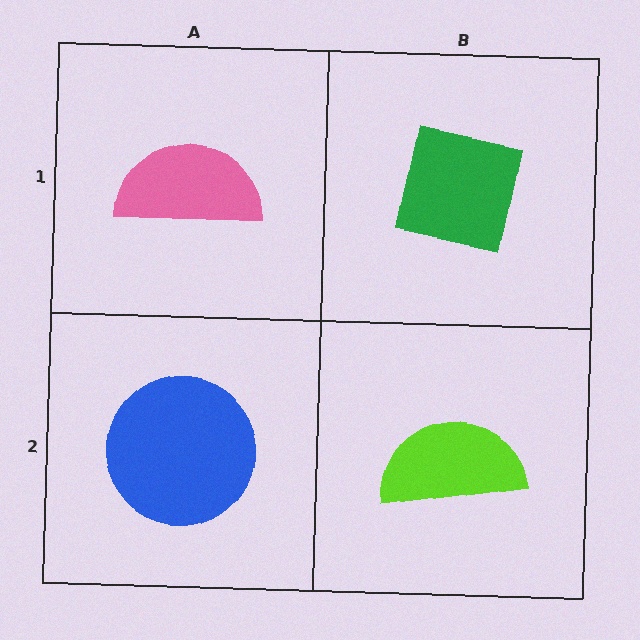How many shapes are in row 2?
2 shapes.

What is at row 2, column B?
A lime semicircle.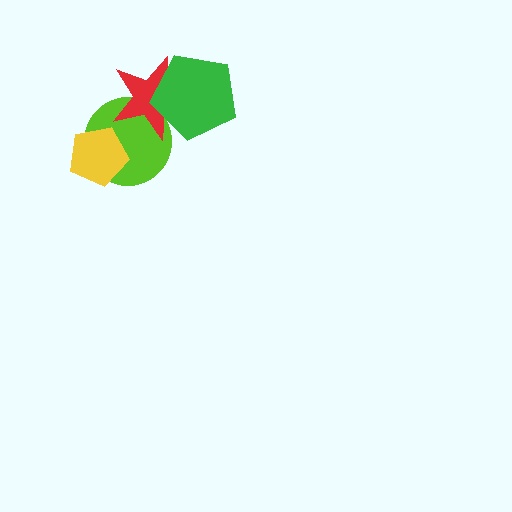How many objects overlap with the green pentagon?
1 object overlaps with the green pentagon.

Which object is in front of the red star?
The green pentagon is in front of the red star.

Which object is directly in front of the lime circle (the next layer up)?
The red star is directly in front of the lime circle.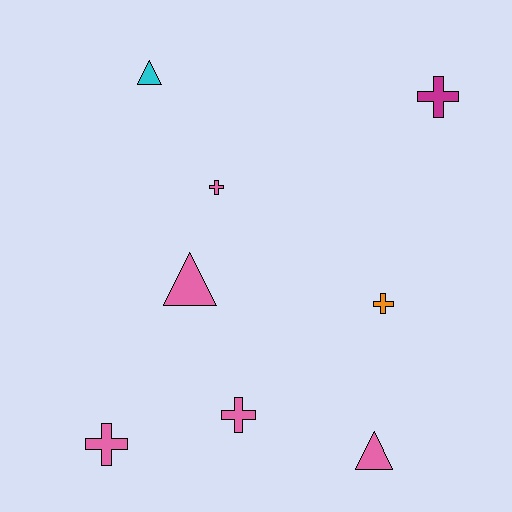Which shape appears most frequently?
Cross, with 5 objects.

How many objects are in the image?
There are 8 objects.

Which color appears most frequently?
Pink, with 5 objects.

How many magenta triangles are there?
There are no magenta triangles.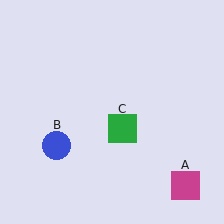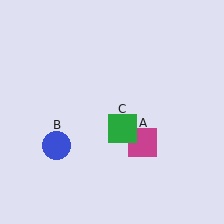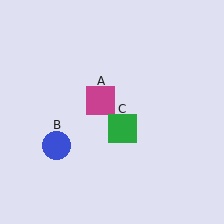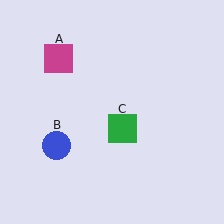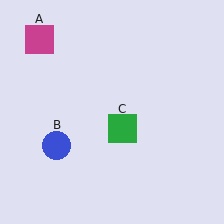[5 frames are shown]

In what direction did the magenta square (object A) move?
The magenta square (object A) moved up and to the left.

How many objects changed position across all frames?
1 object changed position: magenta square (object A).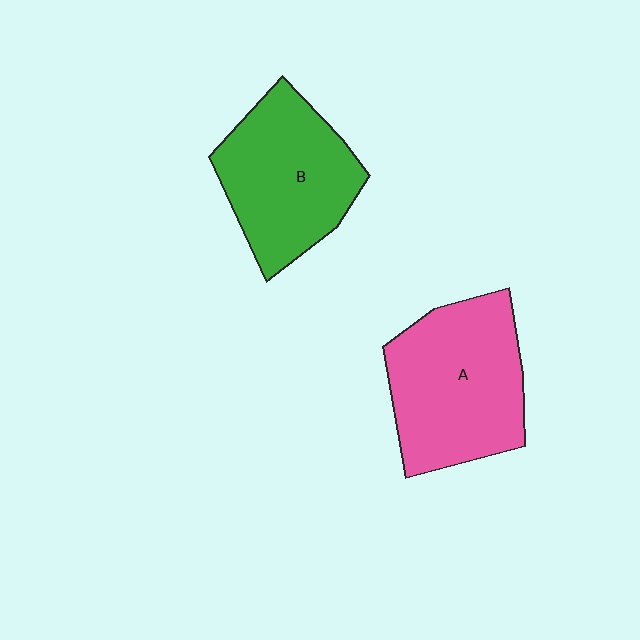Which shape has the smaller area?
Shape B (green).